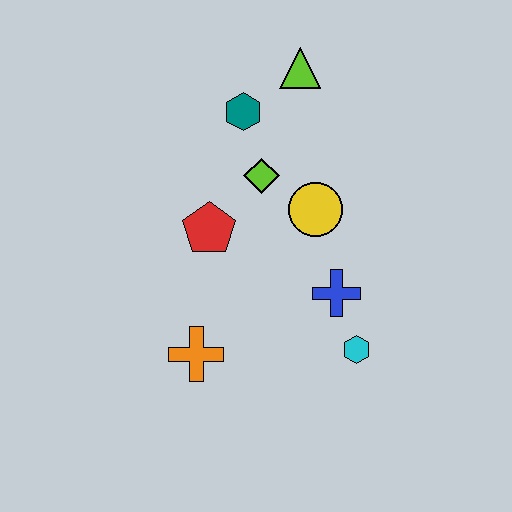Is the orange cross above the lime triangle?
No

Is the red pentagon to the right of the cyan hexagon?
No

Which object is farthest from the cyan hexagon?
The lime triangle is farthest from the cyan hexagon.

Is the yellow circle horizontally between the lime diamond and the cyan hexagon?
Yes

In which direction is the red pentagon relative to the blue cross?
The red pentagon is to the left of the blue cross.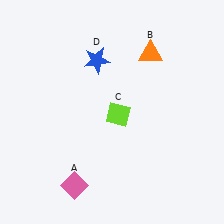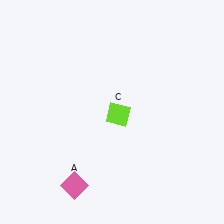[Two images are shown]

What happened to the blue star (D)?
The blue star (D) was removed in Image 2. It was in the top-left area of Image 1.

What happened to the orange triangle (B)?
The orange triangle (B) was removed in Image 2. It was in the top-right area of Image 1.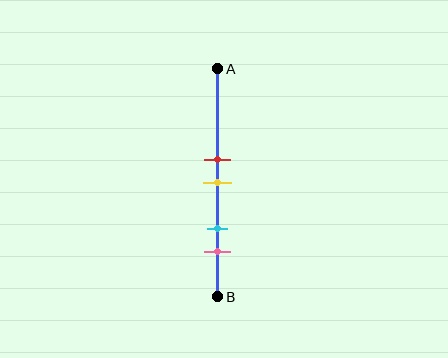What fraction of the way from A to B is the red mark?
The red mark is approximately 40% (0.4) of the way from A to B.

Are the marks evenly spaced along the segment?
No, the marks are not evenly spaced.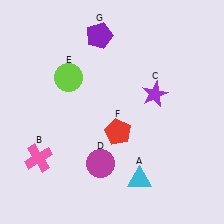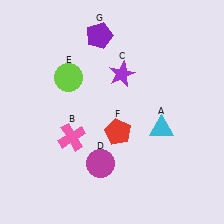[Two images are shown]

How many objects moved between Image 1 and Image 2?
3 objects moved between the two images.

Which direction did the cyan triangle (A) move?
The cyan triangle (A) moved up.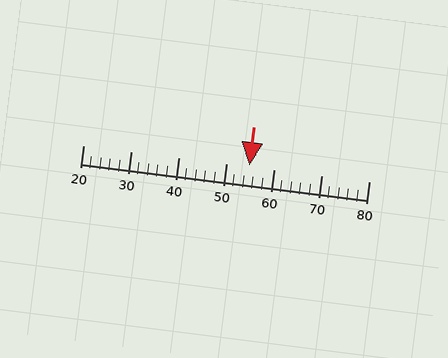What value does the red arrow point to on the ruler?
The red arrow points to approximately 55.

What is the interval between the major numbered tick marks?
The major tick marks are spaced 10 units apart.